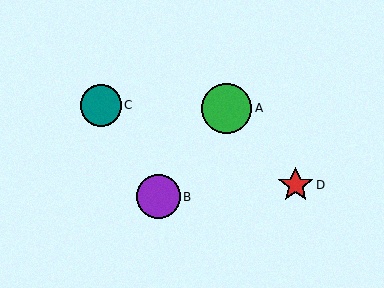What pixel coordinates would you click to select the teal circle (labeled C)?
Click at (101, 105) to select the teal circle C.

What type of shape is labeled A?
Shape A is a green circle.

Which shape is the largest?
The green circle (labeled A) is the largest.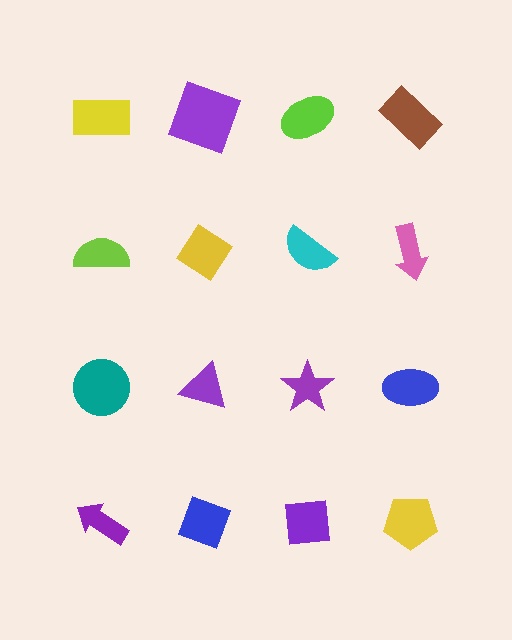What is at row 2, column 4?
A pink arrow.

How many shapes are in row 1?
4 shapes.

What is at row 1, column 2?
A purple square.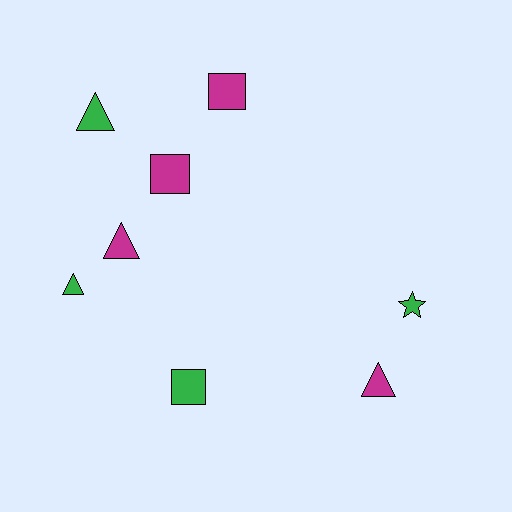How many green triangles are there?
There are 2 green triangles.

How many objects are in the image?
There are 8 objects.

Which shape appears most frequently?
Triangle, with 4 objects.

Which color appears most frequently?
Green, with 4 objects.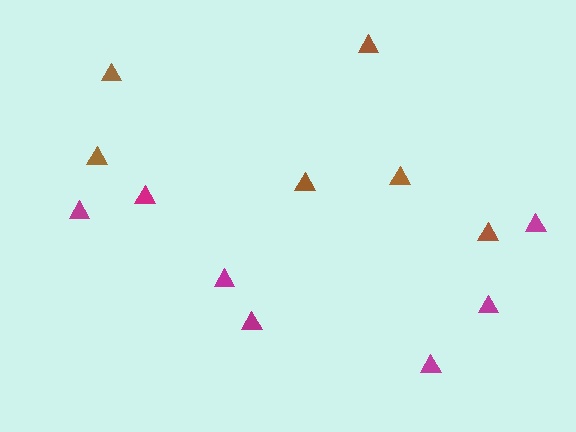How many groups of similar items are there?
There are 2 groups: one group of magenta triangles (7) and one group of brown triangles (6).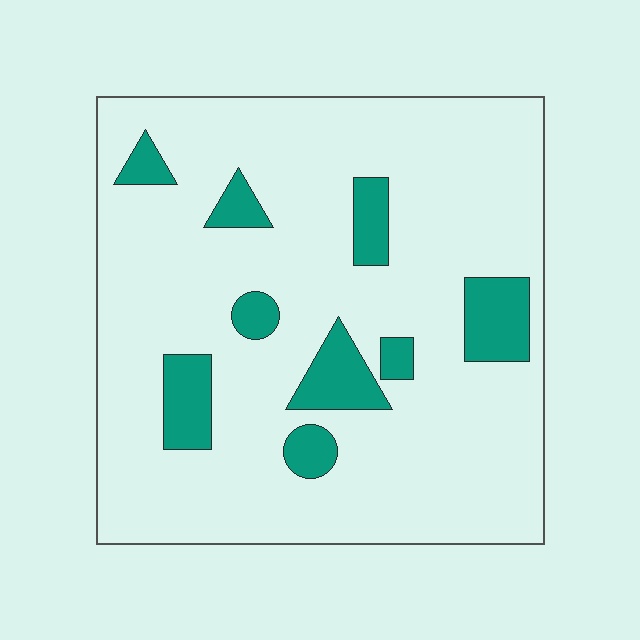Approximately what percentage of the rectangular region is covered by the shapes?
Approximately 15%.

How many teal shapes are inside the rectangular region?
9.